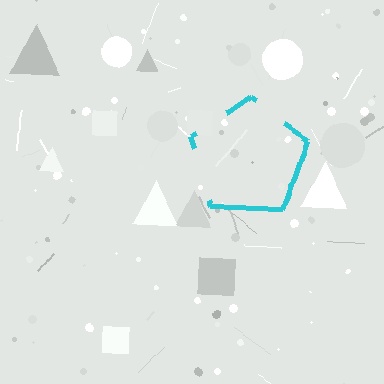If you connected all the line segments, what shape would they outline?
They would outline a pentagon.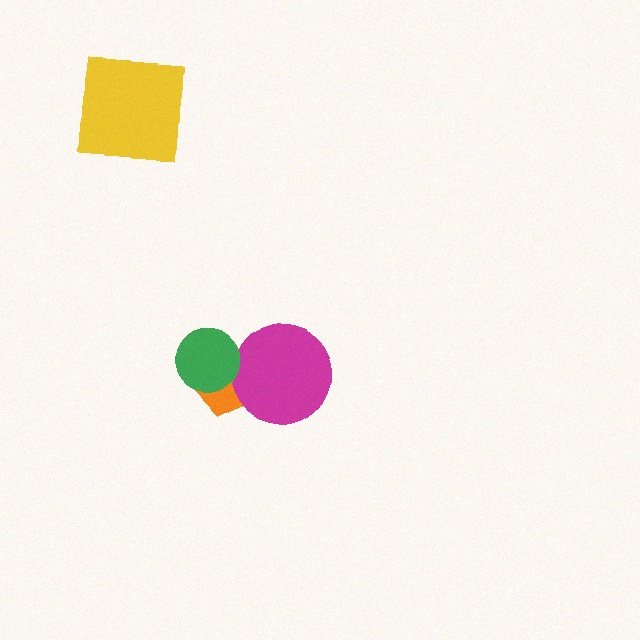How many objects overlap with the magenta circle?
1 object overlaps with the magenta circle.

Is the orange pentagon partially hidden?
Yes, it is partially covered by another shape.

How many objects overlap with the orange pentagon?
2 objects overlap with the orange pentagon.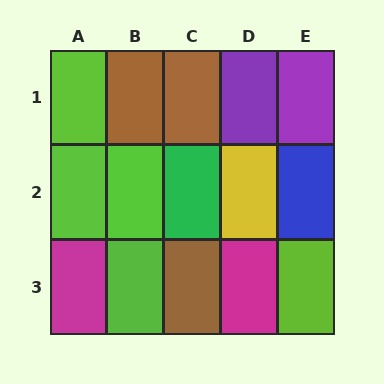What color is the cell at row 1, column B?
Brown.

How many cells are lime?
5 cells are lime.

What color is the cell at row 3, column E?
Lime.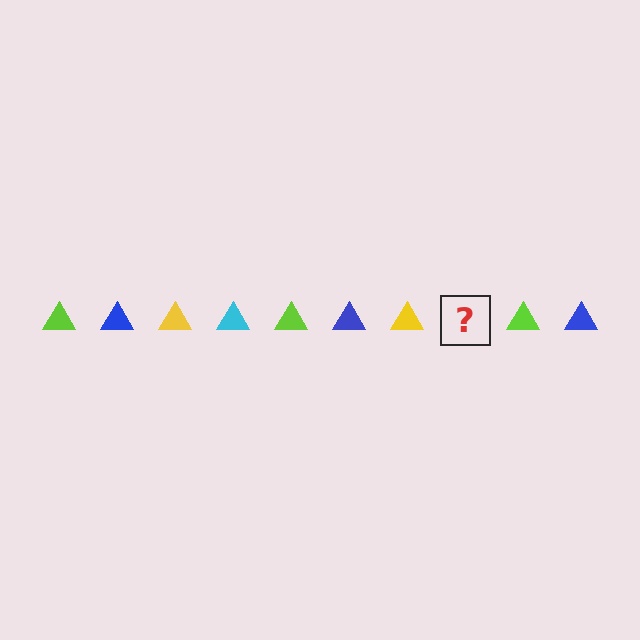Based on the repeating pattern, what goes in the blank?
The blank should be a cyan triangle.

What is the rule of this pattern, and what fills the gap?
The rule is that the pattern cycles through lime, blue, yellow, cyan triangles. The gap should be filled with a cyan triangle.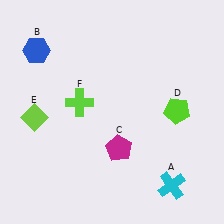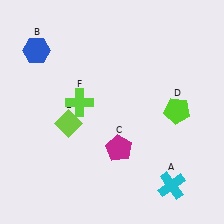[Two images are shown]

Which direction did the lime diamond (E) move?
The lime diamond (E) moved right.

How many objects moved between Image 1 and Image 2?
1 object moved between the two images.